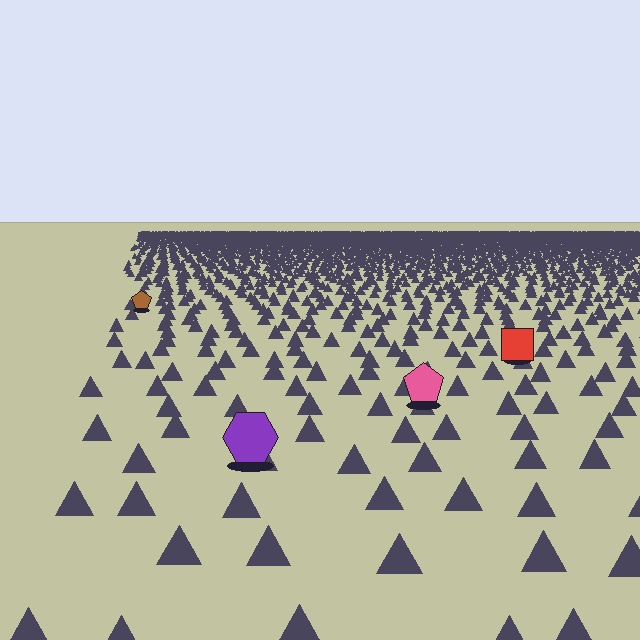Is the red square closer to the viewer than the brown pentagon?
Yes. The red square is closer — you can tell from the texture gradient: the ground texture is coarser near it.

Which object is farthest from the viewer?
The brown pentagon is farthest from the viewer. It appears smaller and the ground texture around it is denser.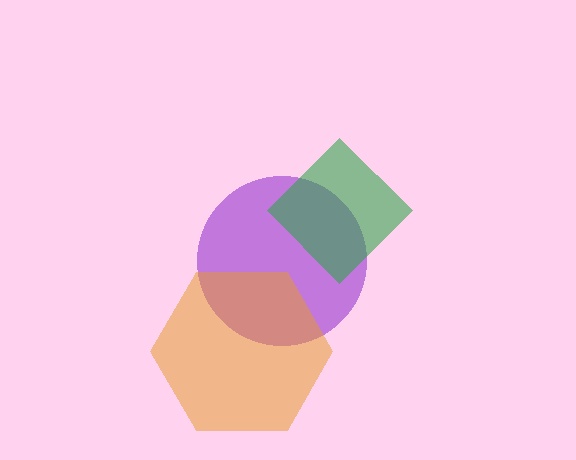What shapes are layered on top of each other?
The layered shapes are: a purple circle, a green diamond, an orange hexagon.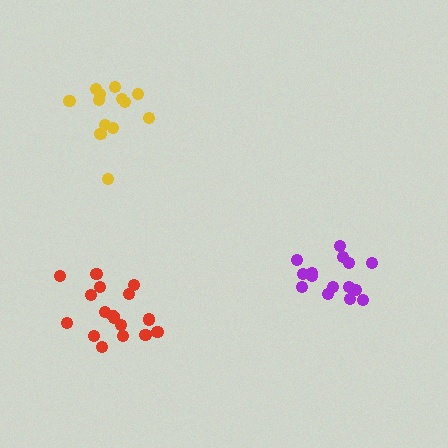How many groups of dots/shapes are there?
There are 3 groups.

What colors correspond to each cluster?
The clusters are colored: red, purple, yellow.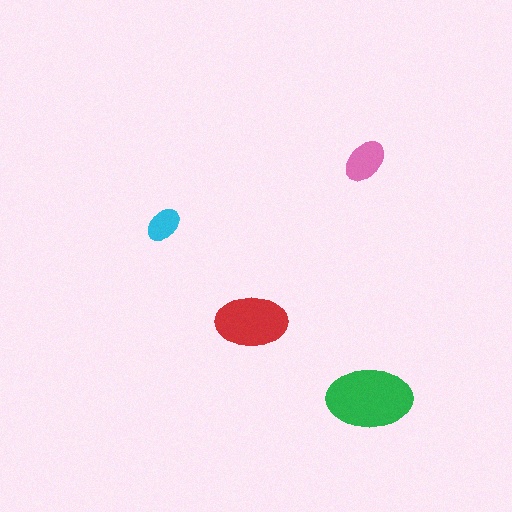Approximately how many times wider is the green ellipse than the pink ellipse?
About 2 times wider.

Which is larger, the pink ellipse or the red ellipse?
The red one.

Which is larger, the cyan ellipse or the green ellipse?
The green one.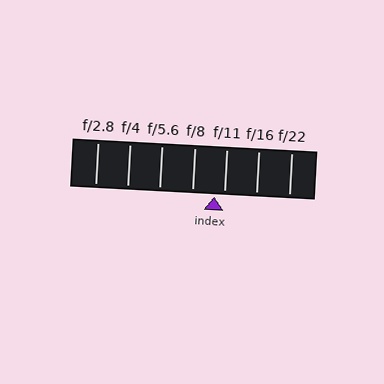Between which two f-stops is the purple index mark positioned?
The index mark is between f/8 and f/11.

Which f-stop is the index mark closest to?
The index mark is closest to f/11.